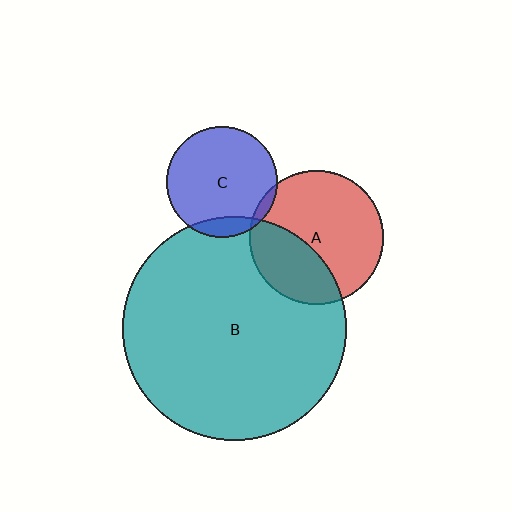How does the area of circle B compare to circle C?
Approximately 4.1 times.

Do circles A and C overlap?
Yes.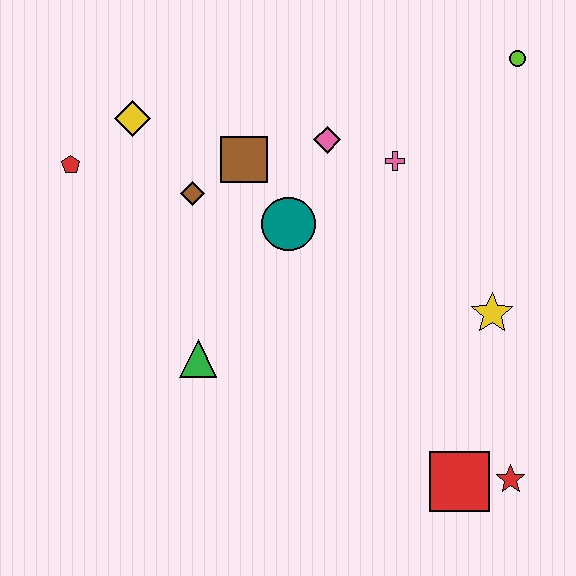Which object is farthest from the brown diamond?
The red star is farthest from the brown diamond.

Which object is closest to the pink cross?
The pink diamond is closest to the pink cross.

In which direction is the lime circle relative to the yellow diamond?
The lime circle is to the right of the yellow diamond.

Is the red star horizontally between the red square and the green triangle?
No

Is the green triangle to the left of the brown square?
Yes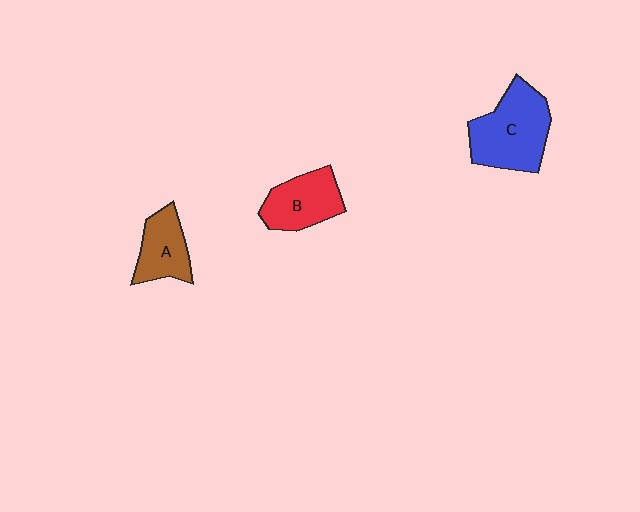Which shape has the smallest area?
Shape A (brown).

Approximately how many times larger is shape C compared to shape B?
Approximately 1.4 times.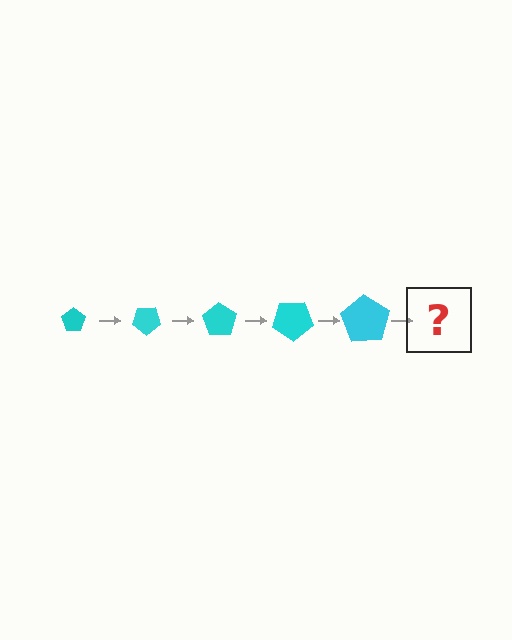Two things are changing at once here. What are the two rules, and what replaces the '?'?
The two rules are that the pentagon grows larger each step and it rotates 35 degrees each step. The '?' should be a pentagon, larger than the previous one and rotated 175 degrees from the start.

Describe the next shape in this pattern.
It should be a pentagon, larger than the previous one and rotated 175 degrees from the start.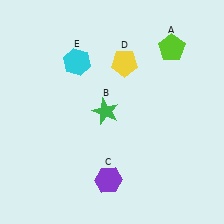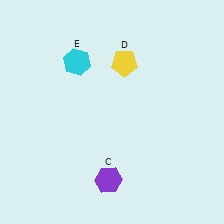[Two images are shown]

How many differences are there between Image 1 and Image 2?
There are 2 differences between the two images.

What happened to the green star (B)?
The green star (B) was removed in Image 2. It was in the top-left area of Image 1.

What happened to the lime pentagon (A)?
The lime pentagon (A) was removed in Image 2. It was in the top-right area of Image 1.